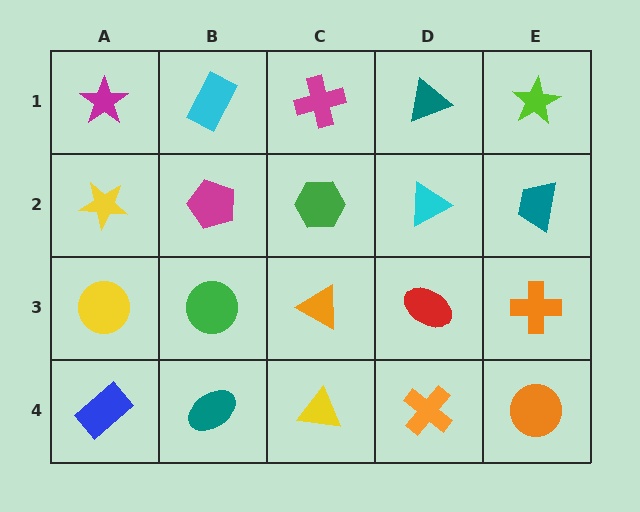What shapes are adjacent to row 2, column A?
A magenta star (row 1, column A), a yellow circle (row 3, column A), a magenta pentagon (row 2, column B).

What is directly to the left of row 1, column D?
A magenta cross.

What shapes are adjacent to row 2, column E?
A lime star (row 1, column E), an orange cross (row 3, column E), a cyan triangle (row 2, column D).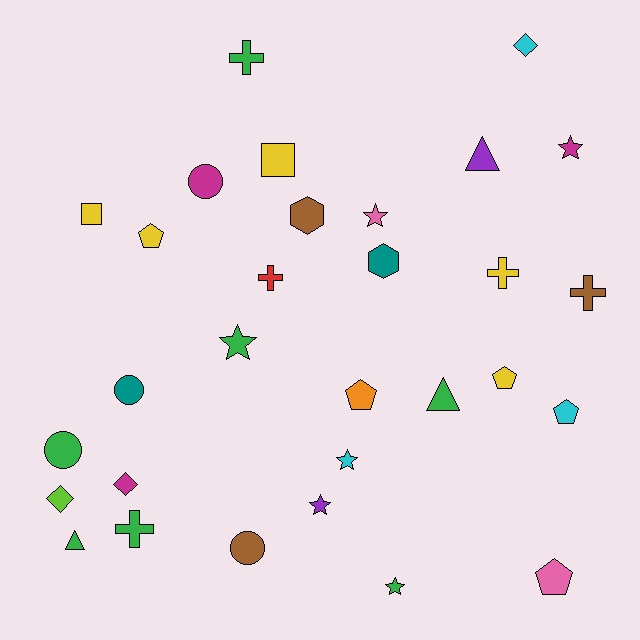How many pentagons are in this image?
There are 5 pentagons.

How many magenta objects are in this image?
There are 3 magenta objects.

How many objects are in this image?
There are 30 objects.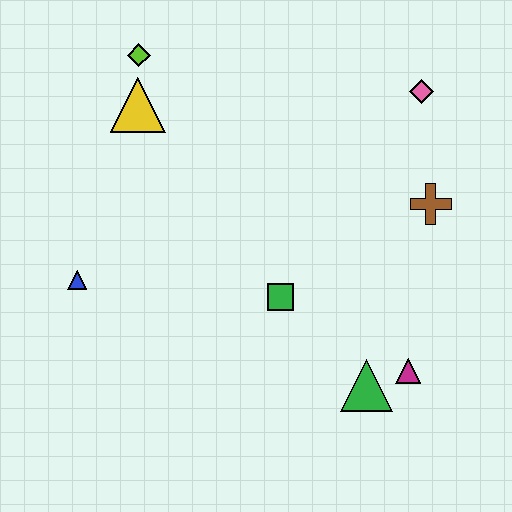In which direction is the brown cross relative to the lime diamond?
The brown cross is to the right of the lime diamond.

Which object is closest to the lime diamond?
The yellow triangle is closest to the lime diamond.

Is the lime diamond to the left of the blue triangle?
No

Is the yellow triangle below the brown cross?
No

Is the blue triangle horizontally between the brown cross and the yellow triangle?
No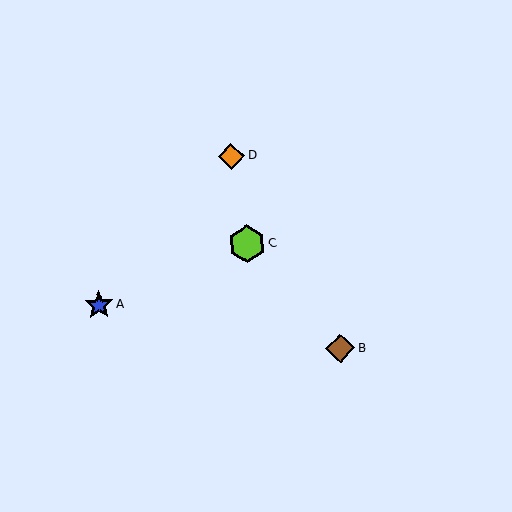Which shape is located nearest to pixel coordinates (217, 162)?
The orange diamond (labeled D) at (231, 156) is nearest to that location.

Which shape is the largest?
The lime hexagon (labeled C) is the largest.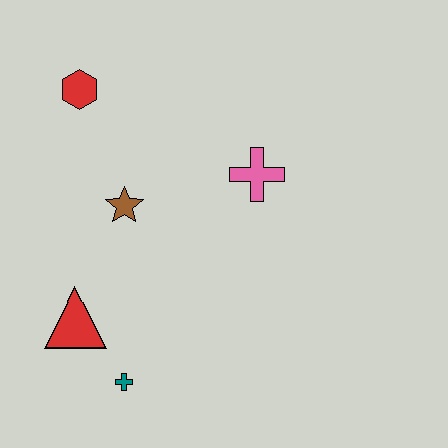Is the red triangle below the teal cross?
No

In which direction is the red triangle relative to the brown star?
The red triangle is below the brown star.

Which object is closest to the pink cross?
The brown star is closest to the pink cross.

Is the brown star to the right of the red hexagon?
Yes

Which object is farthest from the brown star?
The teal cross is farthest from the brown star.